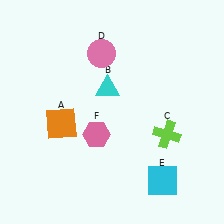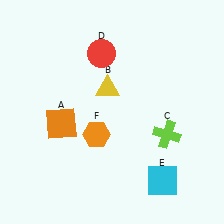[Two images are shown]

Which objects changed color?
B changed from cyan to yellow. D changed from pink to red. F changed from pink to orange.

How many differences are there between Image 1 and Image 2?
There are 3 differences between the two images.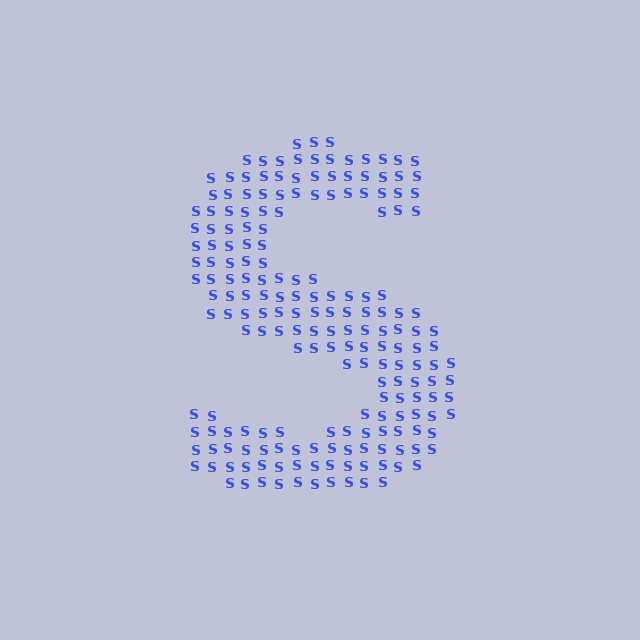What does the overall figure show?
The overall figure shows the letter S.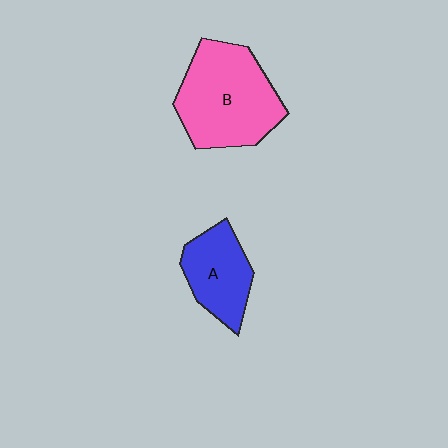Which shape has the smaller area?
Shape A (blue).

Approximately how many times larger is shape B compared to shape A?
Approximately 1.7 times.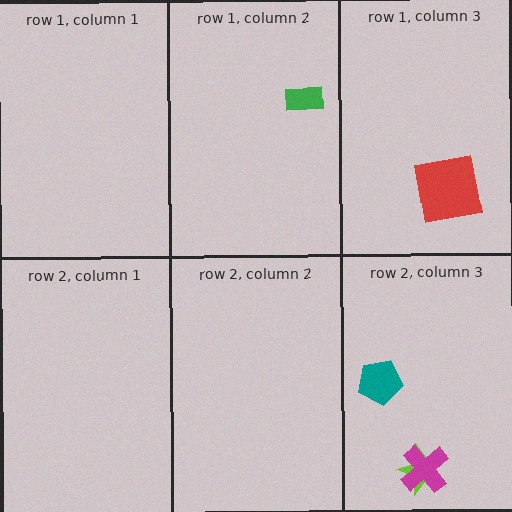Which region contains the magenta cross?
The row 2, column 3 region.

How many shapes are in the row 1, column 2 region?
1.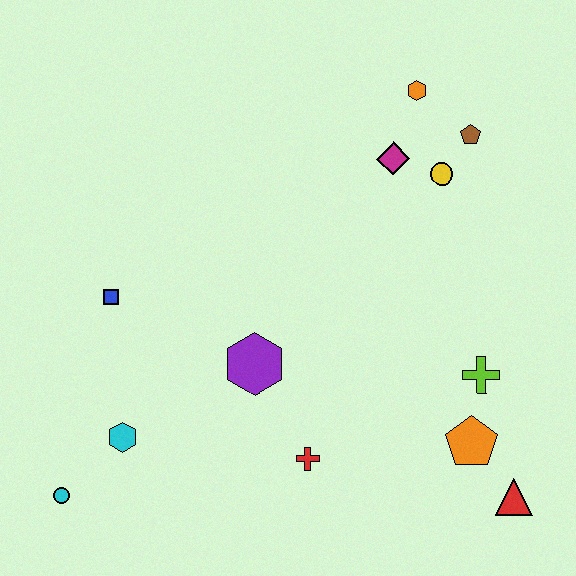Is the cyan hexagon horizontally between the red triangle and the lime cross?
No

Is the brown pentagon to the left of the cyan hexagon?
No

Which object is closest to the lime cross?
The orange pentagon is closest to the lime cross.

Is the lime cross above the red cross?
Yes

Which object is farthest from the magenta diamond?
The cyan circle is farthest from the magenta diamond.